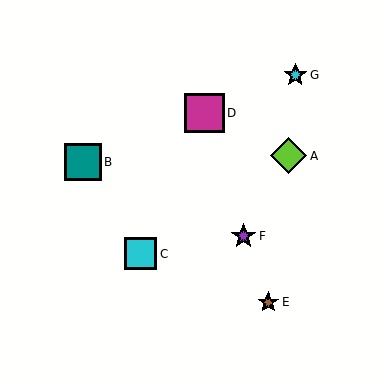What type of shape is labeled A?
Shape A is a lime diamond.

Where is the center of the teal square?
The center of the teal square is at (83, 162).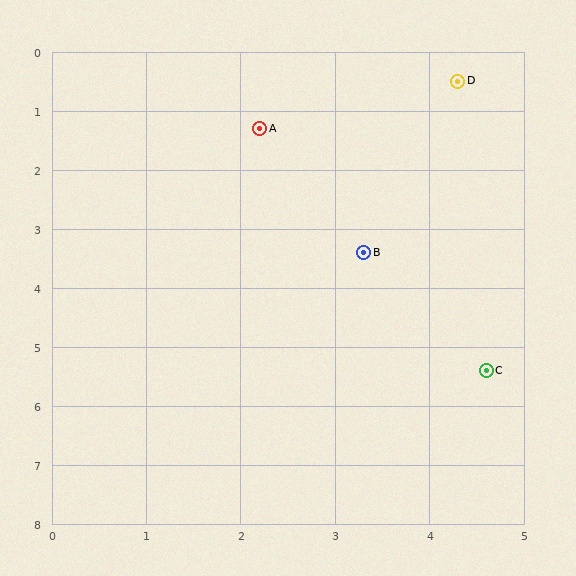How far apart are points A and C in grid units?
Points A and C are about 4.8 grid units apart.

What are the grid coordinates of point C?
Point C is at approximately (4.6, 5.4).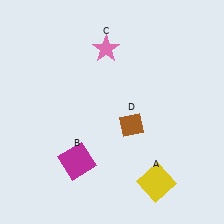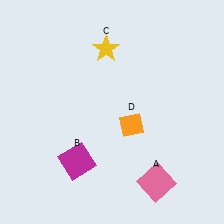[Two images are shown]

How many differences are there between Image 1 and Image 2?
There are 3 differences between the two images.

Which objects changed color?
A changed from yellow to pink. C changed from pink to yellow. D changed from brown to orange.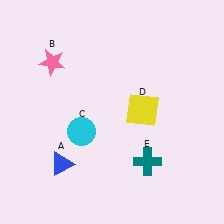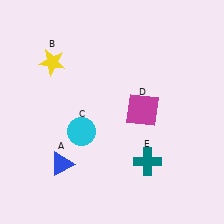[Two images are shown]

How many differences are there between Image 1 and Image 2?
There are 2 differences between the two images.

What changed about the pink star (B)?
In Image 1, B is pink. In Image 2, it changed to yellow.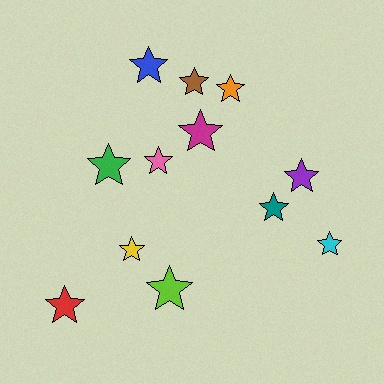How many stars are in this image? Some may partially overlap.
There are 12 stars.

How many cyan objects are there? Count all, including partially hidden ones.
There is 1 cyan object.